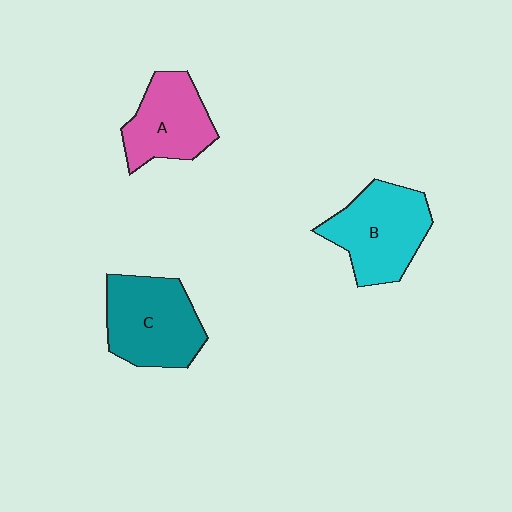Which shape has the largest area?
Shape C (teal).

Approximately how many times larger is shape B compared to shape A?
Approximately 1.2 times.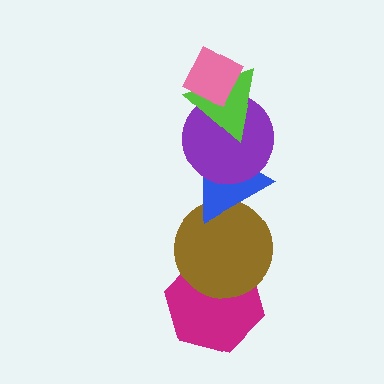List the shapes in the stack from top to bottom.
From top to bottom: the pink diamond, the lime triangle, the purple circle, the blue triangle, the brown circle, the magenta hexagon.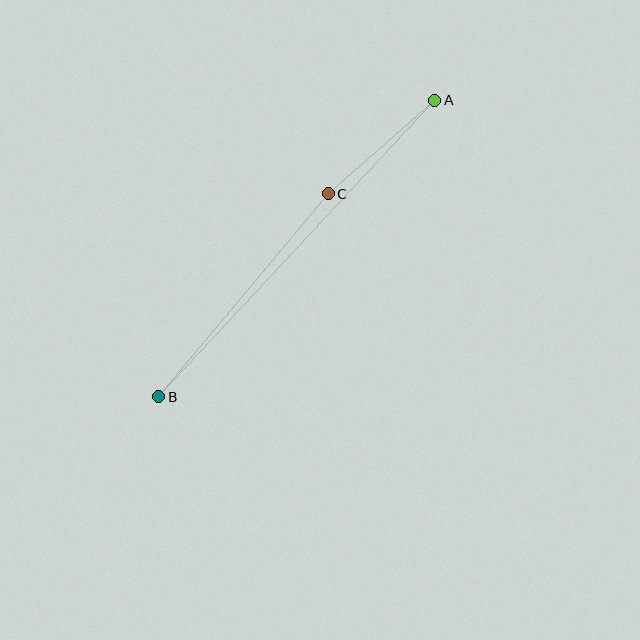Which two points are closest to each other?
Points A and C are closest to each other.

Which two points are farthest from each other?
Points A and B are farthest from each other.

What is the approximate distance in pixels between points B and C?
The distance between B and C is approximately 265 pixels.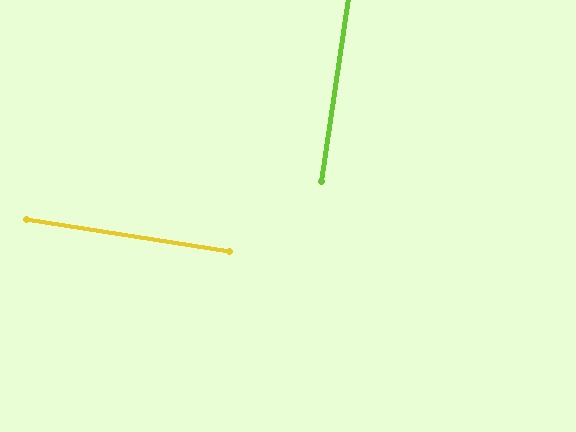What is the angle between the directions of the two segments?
Approximately 89 degrees.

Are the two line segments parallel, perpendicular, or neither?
Perpendicular — they meet at approximately 89°.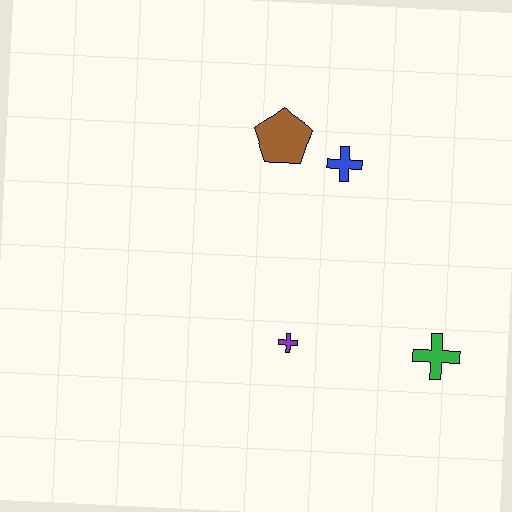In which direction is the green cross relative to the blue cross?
The green cross is below the blue cross.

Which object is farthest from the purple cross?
The brown pentagon is farthest from the purple cross.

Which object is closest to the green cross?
The purple cross is closest to the green cross.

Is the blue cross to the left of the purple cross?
No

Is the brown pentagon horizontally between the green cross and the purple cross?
No